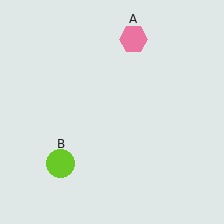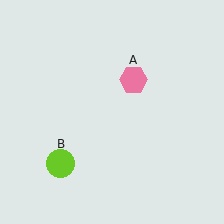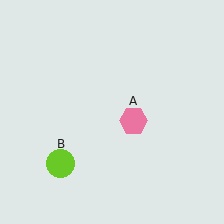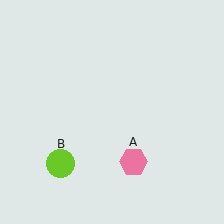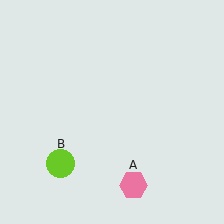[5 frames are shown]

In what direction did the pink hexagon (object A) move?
The pink hexagon (object A) moved down.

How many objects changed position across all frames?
1 object changed position: pink hexagon (object A).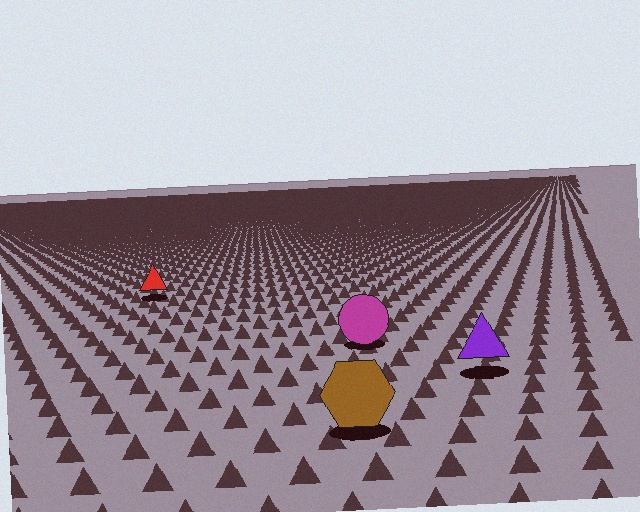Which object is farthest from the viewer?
The red triangle is farthest from the viewer. It appears smaller and the ground texture around it is denser.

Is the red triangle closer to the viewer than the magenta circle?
No. The magenta circle is closer — you can tell from the texture gradient: the ground texture is coarser near it.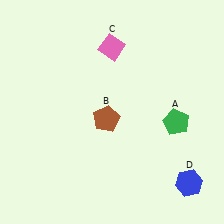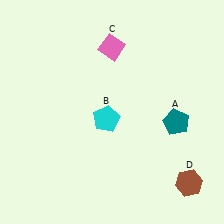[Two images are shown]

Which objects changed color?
A changed from green to teal. B changed from brown to cyan. D changed from blue to brown.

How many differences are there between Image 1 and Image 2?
There are 3 differences between the two images.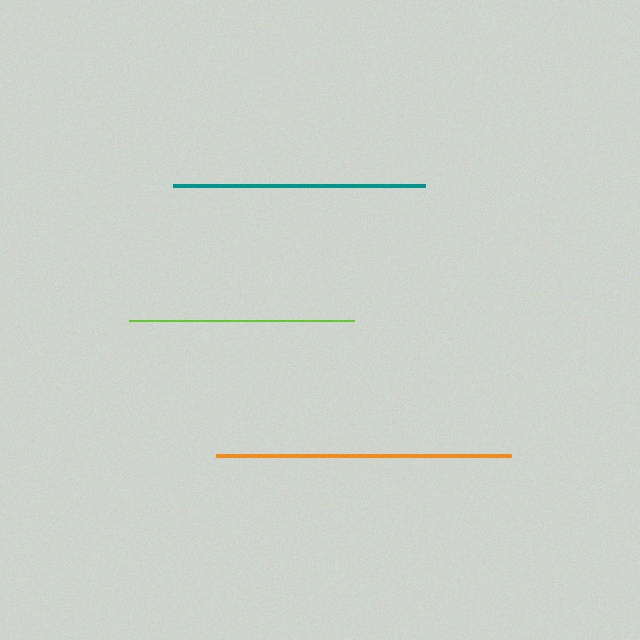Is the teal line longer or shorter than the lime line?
The teal line is longer than the lime line.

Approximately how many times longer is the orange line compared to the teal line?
The orange line is approximately 1.2 times the length of the teal line.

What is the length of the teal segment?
The teal segment is approximately 251 pixels long.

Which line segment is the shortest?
The lime line is the shortest at approximately 224 pixels.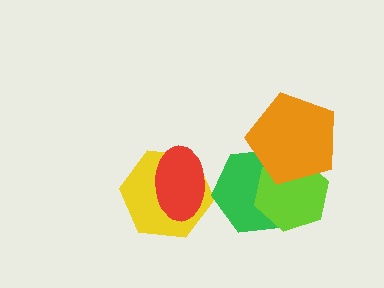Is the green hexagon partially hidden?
Yes, it is partially covered by another shape.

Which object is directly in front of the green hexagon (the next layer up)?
The lime hexagon is directly in front of the green hexagon.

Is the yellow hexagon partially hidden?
Yes, it is partially covered by another shape.